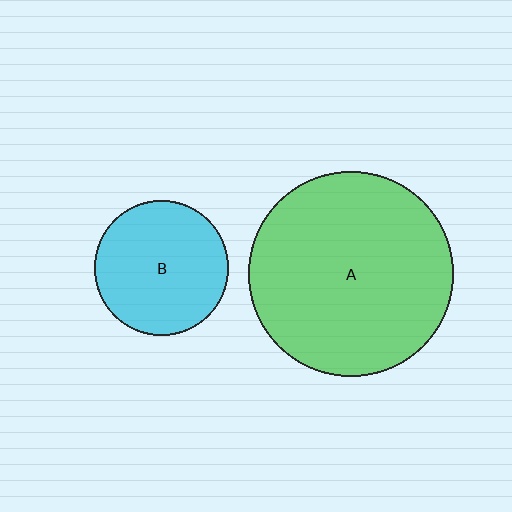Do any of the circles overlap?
No, none of the circles overlap.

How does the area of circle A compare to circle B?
Approximately 2.3 times.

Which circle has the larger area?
Circle A (green).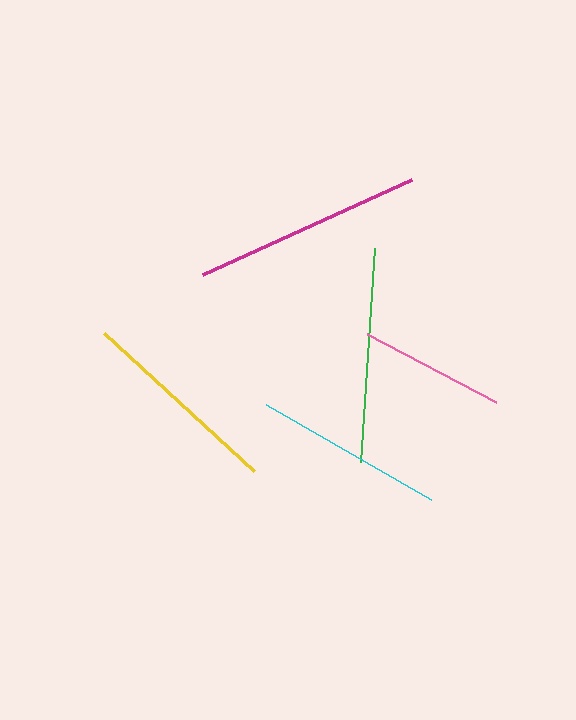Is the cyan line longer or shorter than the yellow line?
The yellow line is longer than the cyan line.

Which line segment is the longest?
The magenta line is the longest at approximately 229 pixels.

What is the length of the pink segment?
The pink segment is approximately 145 pixels long.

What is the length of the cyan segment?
The cyan segment is approximately 190 pixels long.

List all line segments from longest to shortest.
From longest to shortest: magenta, green, yellow, cyan, pink.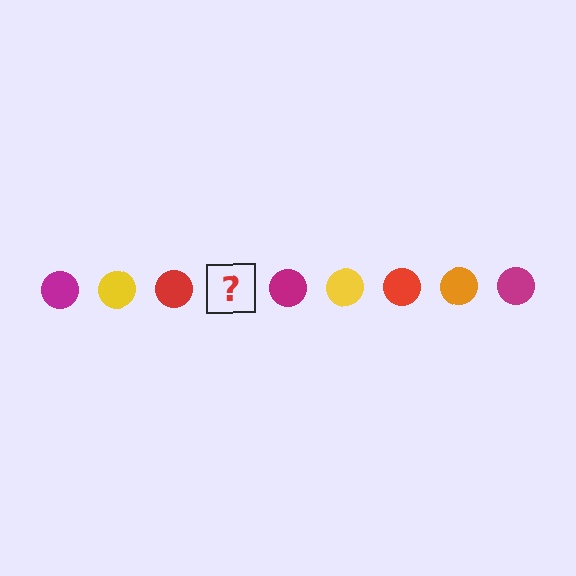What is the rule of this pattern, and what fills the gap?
The rule is that the pattern cycles through magenta, yellow, red, orange circles. The gap should be filled with an orange circle.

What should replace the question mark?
The question mark should be replaced with an orange circle.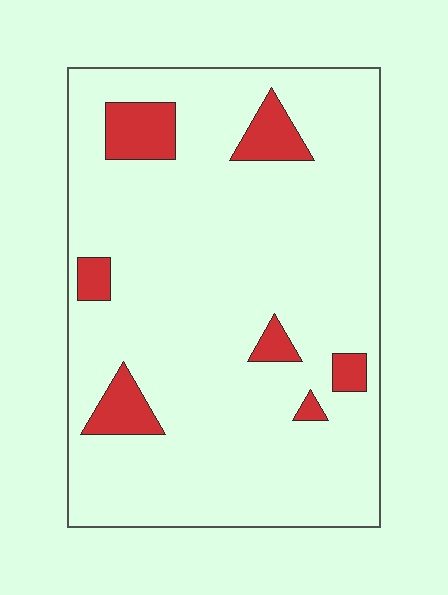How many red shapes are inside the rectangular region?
7.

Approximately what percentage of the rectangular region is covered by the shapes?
Approximately 10%.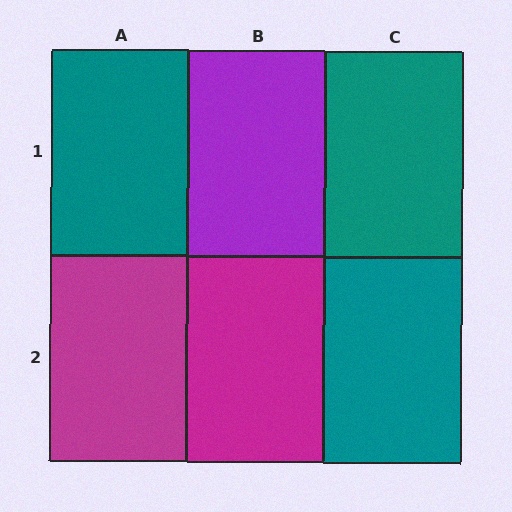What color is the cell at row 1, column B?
Purple.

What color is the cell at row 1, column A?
Teal.